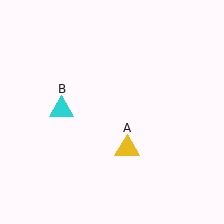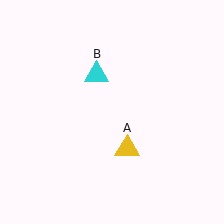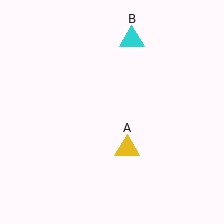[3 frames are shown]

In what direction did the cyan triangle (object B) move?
The cyan triangle (object B) moved up and to the right.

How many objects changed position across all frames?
1 object changed position: cyan triangle (object B).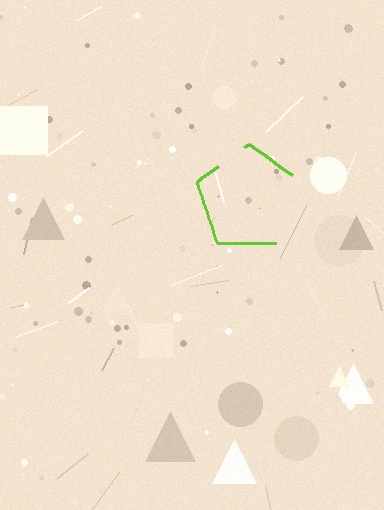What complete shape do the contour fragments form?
The contour fragments form a pentagon.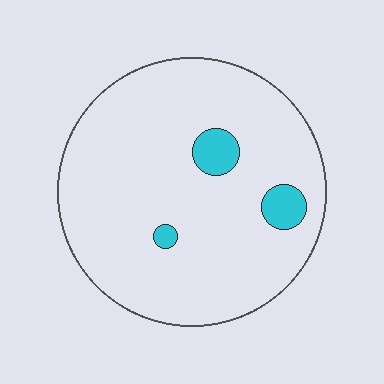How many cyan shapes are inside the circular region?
3.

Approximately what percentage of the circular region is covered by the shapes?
Approximately 5%.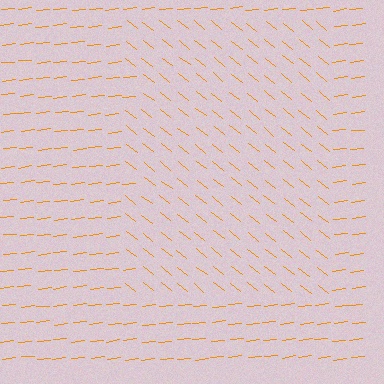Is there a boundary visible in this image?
Yes, there is a texture boundary formed by a change in line orientation.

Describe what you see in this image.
The image is filled with small orange line segments. A rectangle region in the image has lines oriented differently from the surrounding lines, creating a visible texture boundary.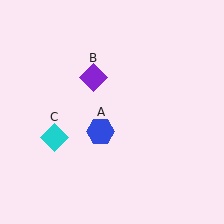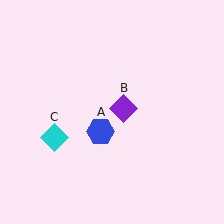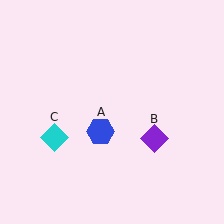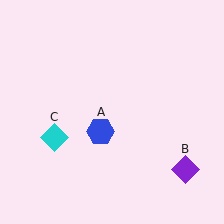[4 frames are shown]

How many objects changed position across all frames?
1 object changed position: purple diamond (object B).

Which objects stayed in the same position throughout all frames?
Blue hexagon (object A) and cyan diamond (object C) remained stationary.